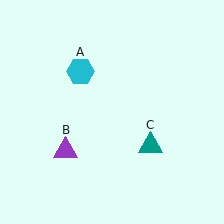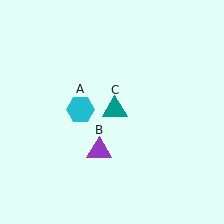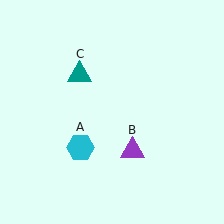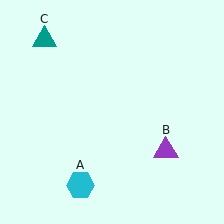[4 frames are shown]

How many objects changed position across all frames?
3 objects changed position: cyan hexagon (object A), purple triangle (object B), teal triangle (object C).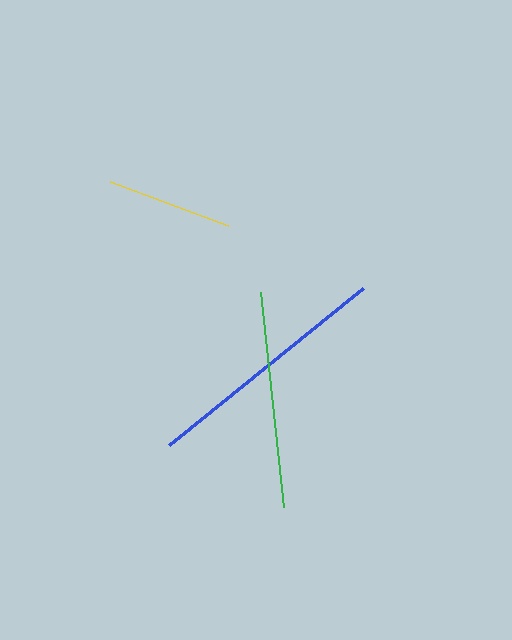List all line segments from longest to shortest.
From longest to shortest: blue, green, yellow.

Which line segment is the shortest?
The yellow line is the shortest at approximately 126 pixels.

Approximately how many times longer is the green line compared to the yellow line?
The green line is approximately 1.7 times the length of the yellow line.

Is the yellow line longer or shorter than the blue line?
The blue line is longer than the yellow line.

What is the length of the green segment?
The green segment is approximately 216 pixels long.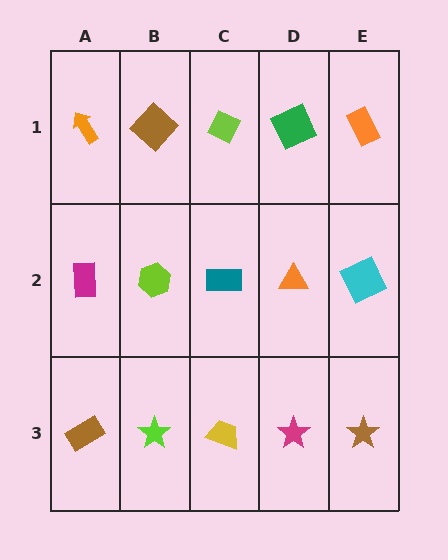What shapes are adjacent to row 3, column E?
A cyan square (row 2, column E), a magenta star (row 3, column D).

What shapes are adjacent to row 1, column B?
A lime hexagon (row 2, column B), an orange arrow (row 1, column A), a lime diamond (row 1, column C).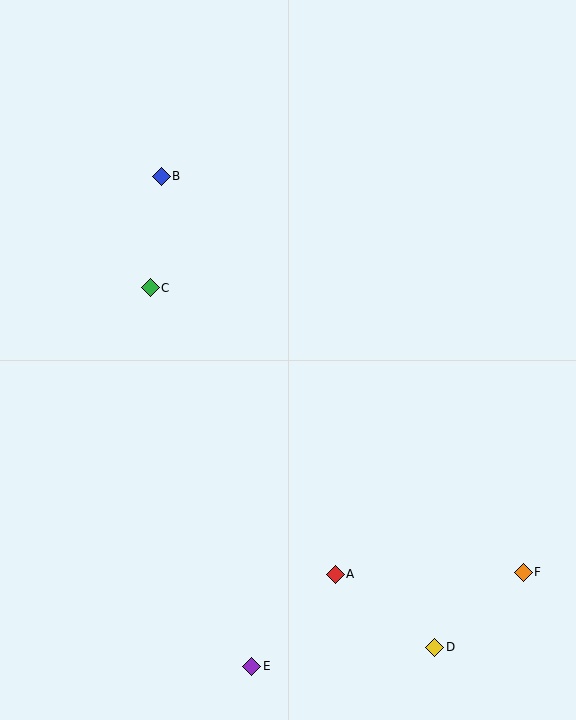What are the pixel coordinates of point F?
Point F is at (523, 572).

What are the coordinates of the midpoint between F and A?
The midpoint between F and A is at (429, 573).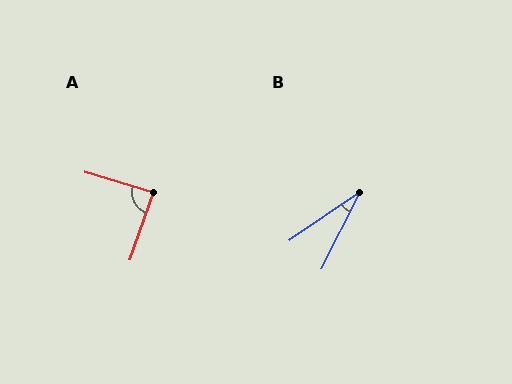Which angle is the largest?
A, at approximately 88 degrees.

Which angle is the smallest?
B, at approximately 29 degrees.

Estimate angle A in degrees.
Approximately 88 degrees.